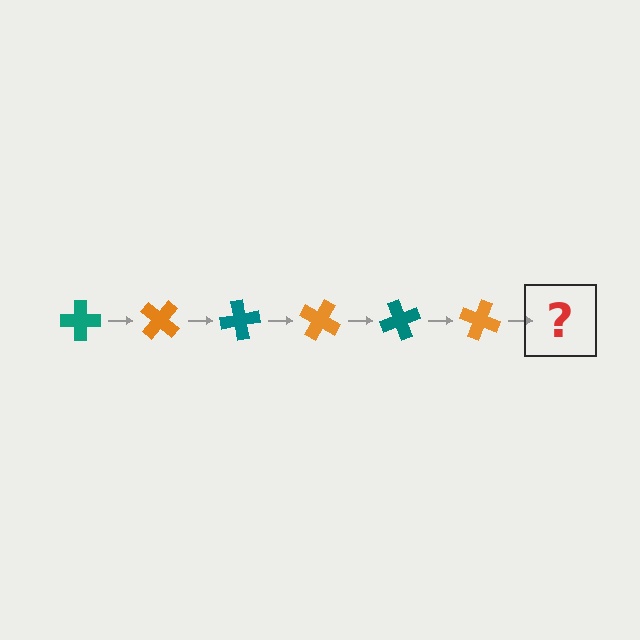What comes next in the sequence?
The next element should be a teal cross, rotated 240 degrees from the start.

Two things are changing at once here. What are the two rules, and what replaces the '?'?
The two rules are that it rotates 40 degrees each step and the color cycles through teal and orange. The '?' should be a teal cross, rotated 240 degrees from the start.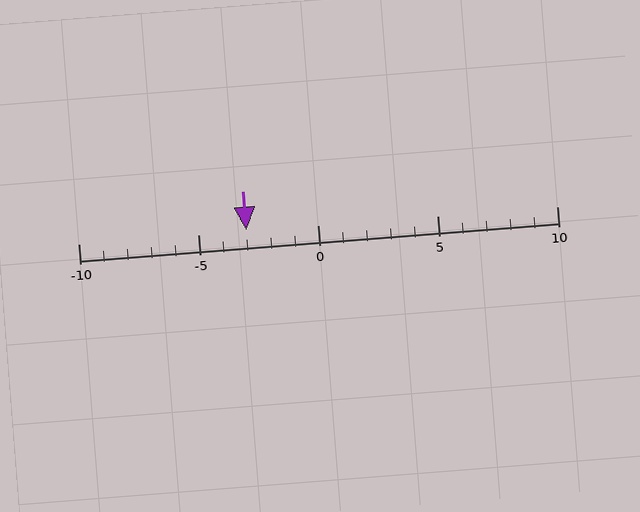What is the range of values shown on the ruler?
The ruler shows values from -10 to 10.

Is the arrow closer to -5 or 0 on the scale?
The arrow is closer to -5.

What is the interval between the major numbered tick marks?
The major tick marks are spaced 5 units apart.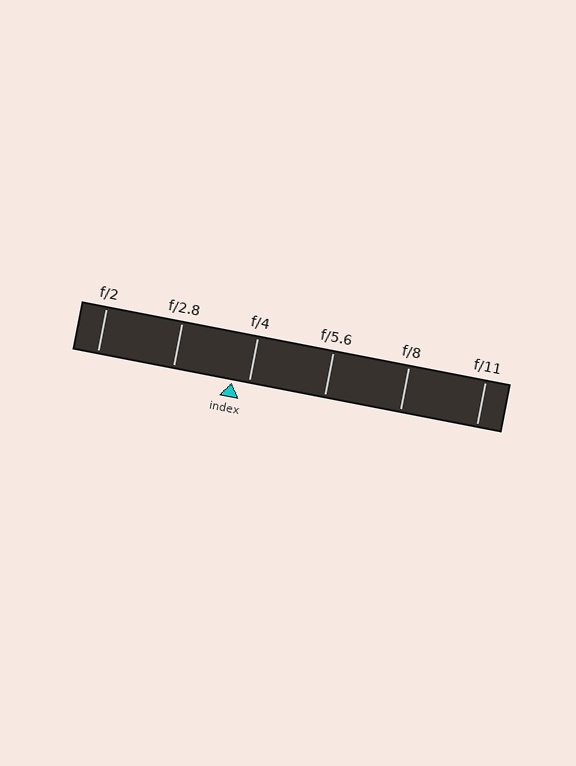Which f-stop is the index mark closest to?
The index mark is closest to f/4.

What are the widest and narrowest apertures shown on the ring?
The widest aperture shown is f/2 and the narrowest is f/11.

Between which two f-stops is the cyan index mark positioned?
The index mark is between f/2.8 and f/4.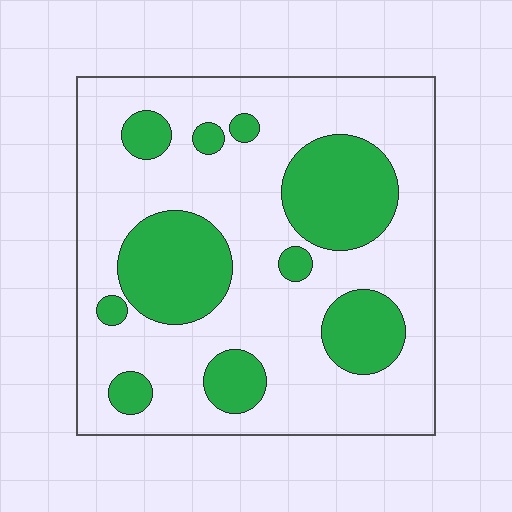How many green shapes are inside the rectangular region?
10.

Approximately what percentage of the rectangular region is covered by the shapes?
Approximately 30%.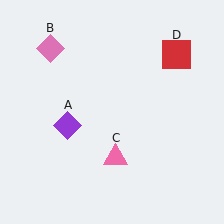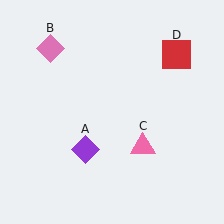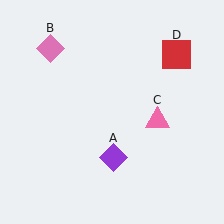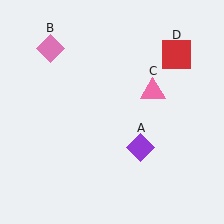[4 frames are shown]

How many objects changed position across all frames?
2 objects changed position: purple diamond (object A), pink triangle (object C).